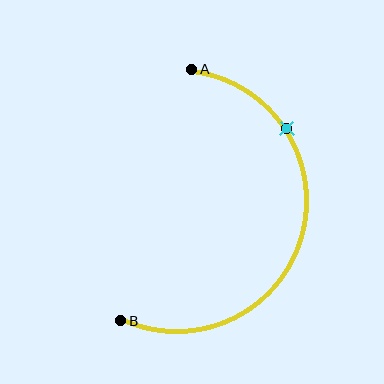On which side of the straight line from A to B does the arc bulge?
The arc bulges to the right of the straight line connecting A and B.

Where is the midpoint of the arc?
The arc midpoint is the point on the curve farthest from the straight line joining A and B. It sits to the right of that line.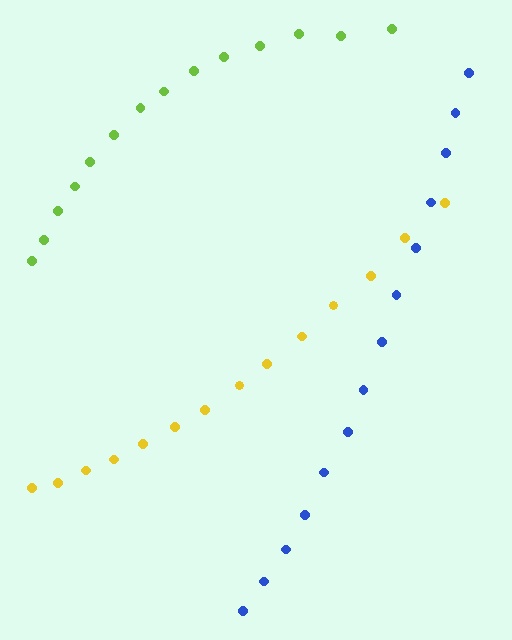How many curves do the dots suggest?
There are 3 distinct paths.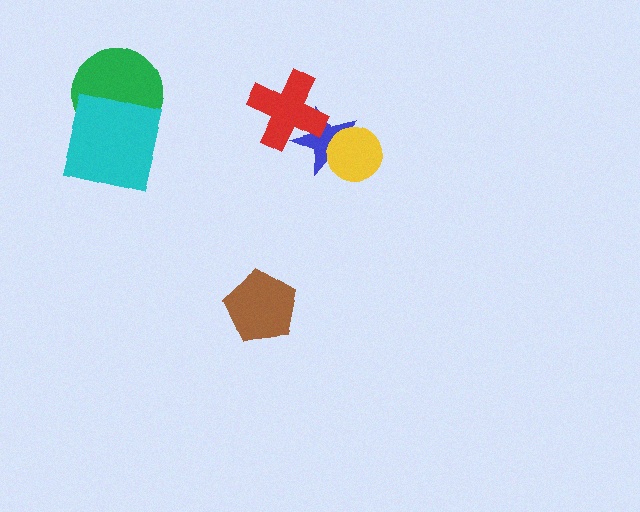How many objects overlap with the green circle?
1 object overlaps with the green circle.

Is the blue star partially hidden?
Yes, it is partially covered by another shape.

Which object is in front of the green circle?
The cyan square is in front of the green circle.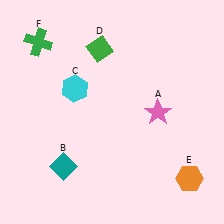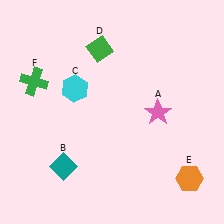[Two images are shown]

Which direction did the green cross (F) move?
The green cross (F) moved down.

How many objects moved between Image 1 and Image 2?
1 object moved between the two images.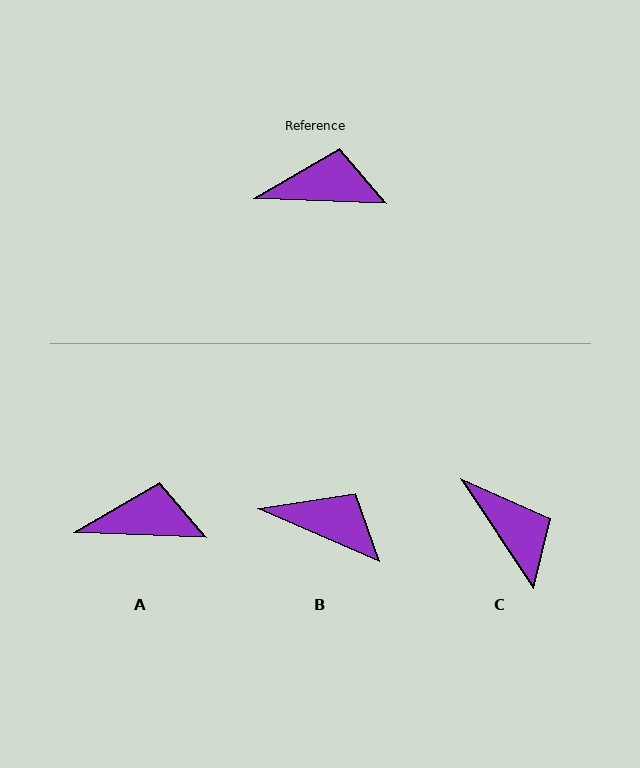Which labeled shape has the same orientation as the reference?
A.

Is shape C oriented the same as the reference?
No, it is off by about 54 degrees.